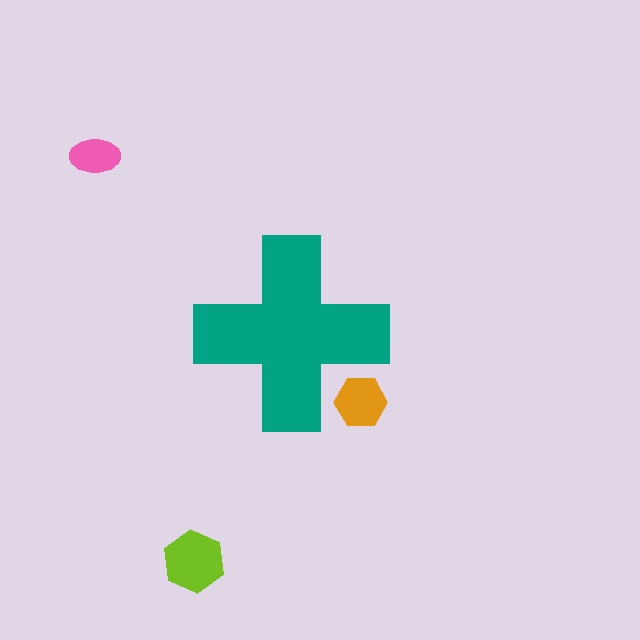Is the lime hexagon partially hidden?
No, the lime hexagon is fully visible.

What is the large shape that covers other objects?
A teal cross.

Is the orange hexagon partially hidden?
Yes, the orange hexagon is partially hidden behind the teal cross.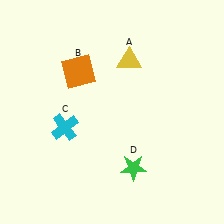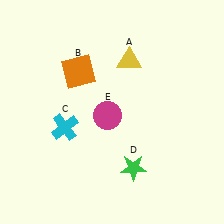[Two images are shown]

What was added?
A magenta circle (E) was added in Image 2.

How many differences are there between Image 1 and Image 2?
There is 1 difference between the two images.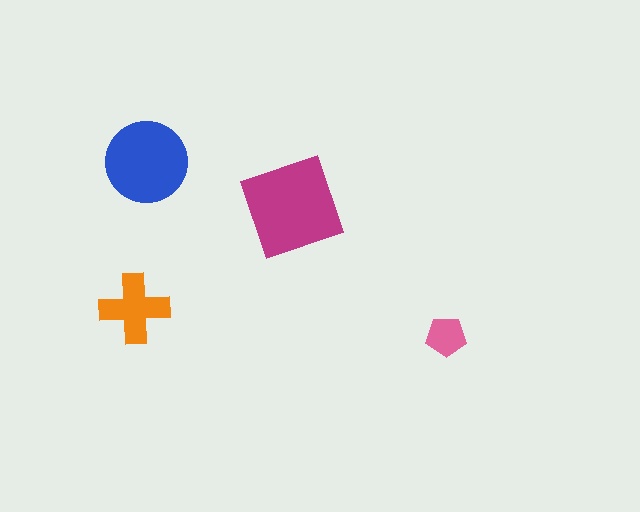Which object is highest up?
The blue circle is topmost.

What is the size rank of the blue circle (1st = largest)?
2nd.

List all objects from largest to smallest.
The magenta square, the blue circle, the orange cross, the pink pentagon.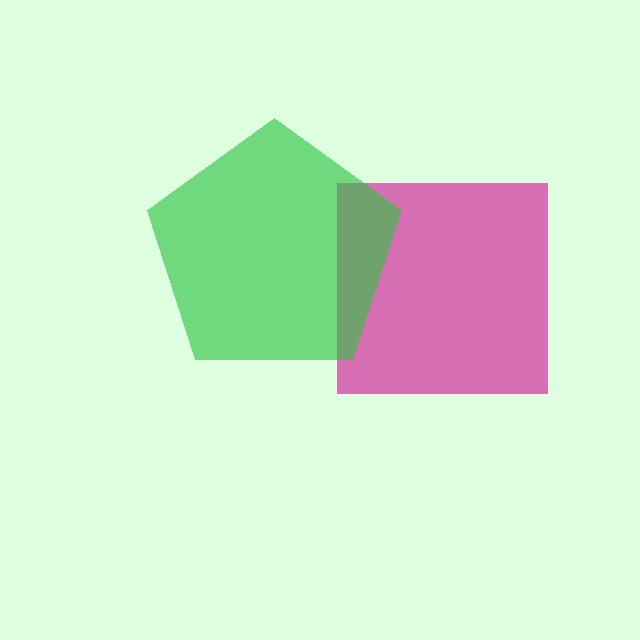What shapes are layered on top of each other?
The layered shapes are: a magenta square, a green pentagon.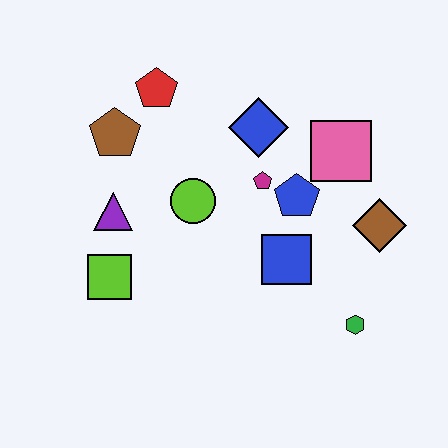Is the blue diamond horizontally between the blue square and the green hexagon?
No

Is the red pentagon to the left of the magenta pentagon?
Yes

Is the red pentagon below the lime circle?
No